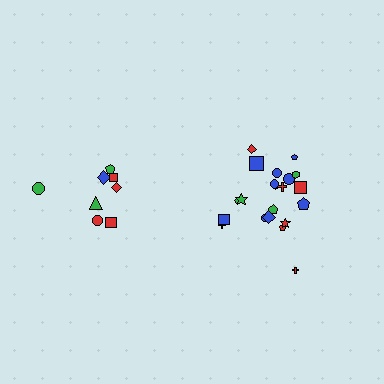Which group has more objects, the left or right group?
The right group.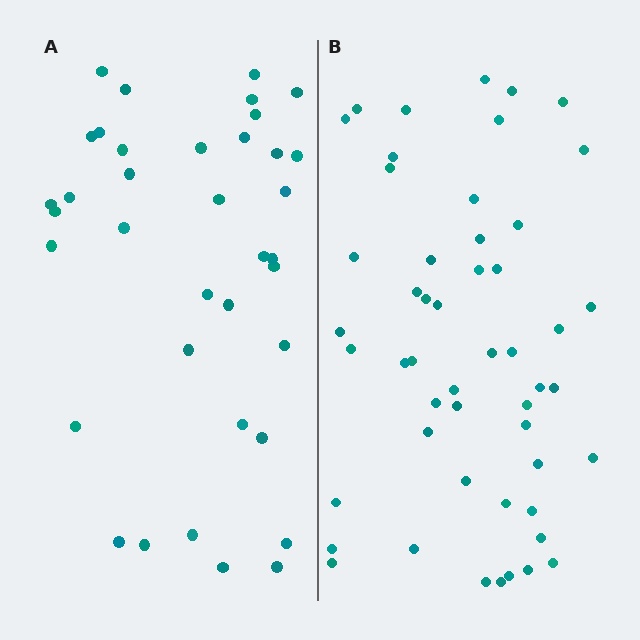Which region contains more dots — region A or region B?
Region B (the right region) has more dots.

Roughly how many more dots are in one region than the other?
Region B has approximately 15 more dots than region A.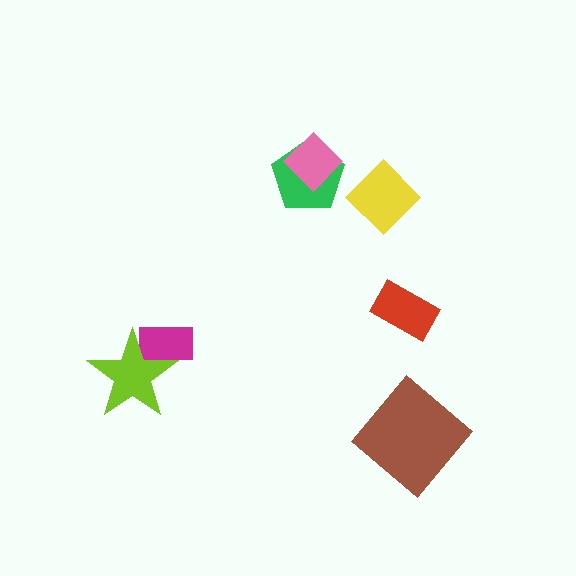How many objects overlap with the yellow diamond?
0 objects overlap with the yellow diamond.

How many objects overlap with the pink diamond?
1 object overlaps with the pink diamond.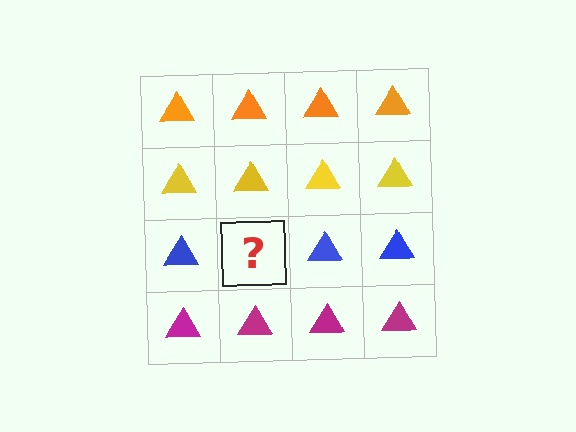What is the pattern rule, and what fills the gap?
The rule is that each row has a consistent color. The gap should be filled with a blue triangle.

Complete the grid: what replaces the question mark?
The question mark should be replaced with a blue triangle.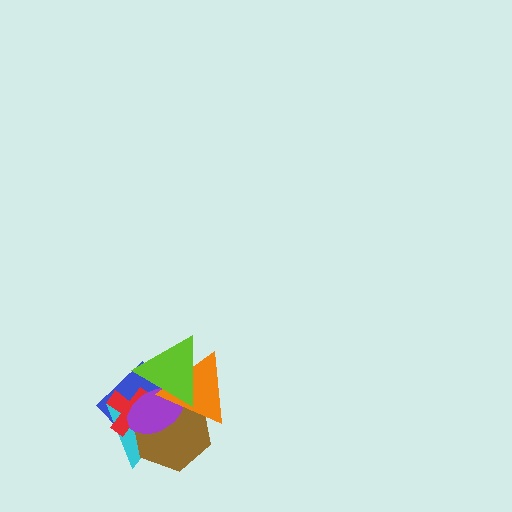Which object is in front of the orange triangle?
The lime triangle is in front of the orange triangle.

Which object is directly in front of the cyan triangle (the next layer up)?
The red cross is directly in front of the cyan triangle.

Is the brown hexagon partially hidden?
Yes, it is partially covered by another shape.